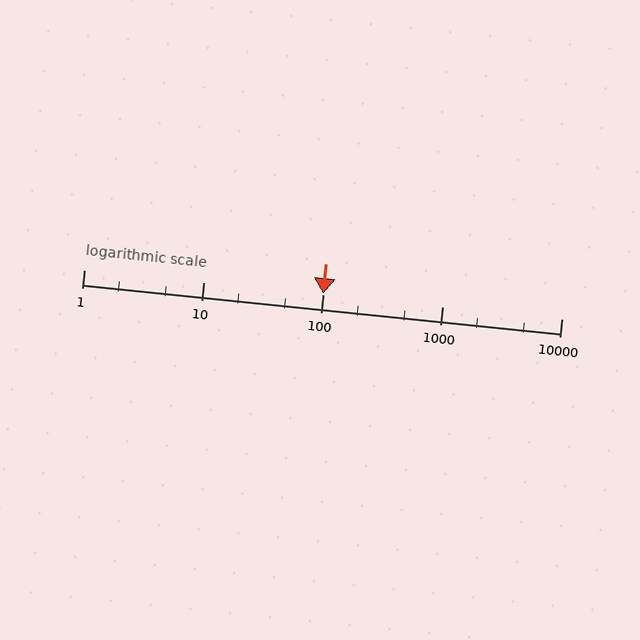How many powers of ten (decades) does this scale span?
The scale spans 4 decades, from 1 to 10000.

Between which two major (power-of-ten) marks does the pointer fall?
The pointer is between 100 and 1000.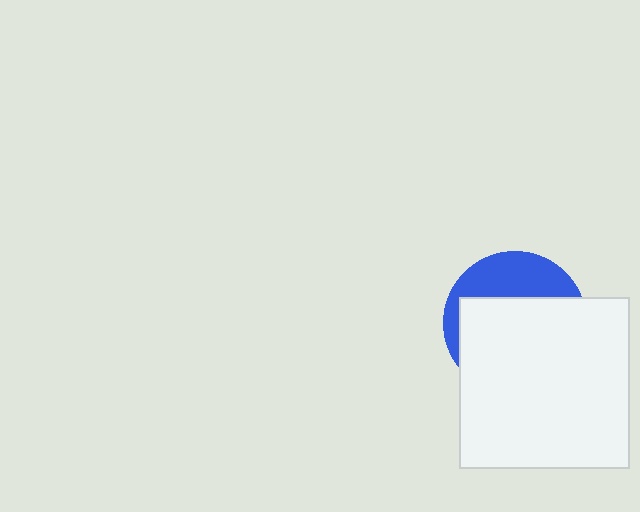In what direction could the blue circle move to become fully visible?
The blue circle could move up. That would shift it out from behind the white square entirely.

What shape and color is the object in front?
The object in front is a white square.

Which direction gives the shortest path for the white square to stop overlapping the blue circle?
Moving down gives the shortest separation.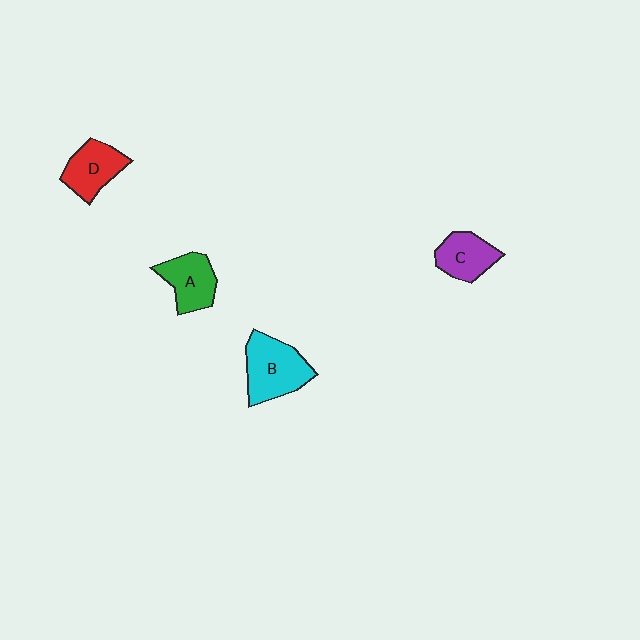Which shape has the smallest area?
Shape C (purple).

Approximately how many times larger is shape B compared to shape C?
Approximately 1.5 times.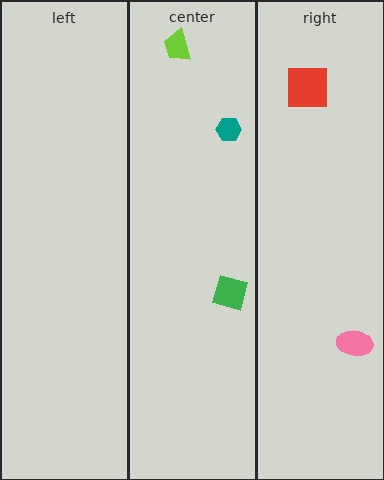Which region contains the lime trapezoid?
The center region.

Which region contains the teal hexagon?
The center region.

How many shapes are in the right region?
2.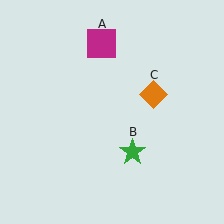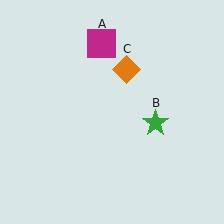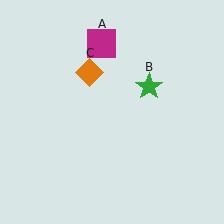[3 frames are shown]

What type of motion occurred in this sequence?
The green star (object B), orange diamond (object C) rotated counterclockwise around the center of the scene.